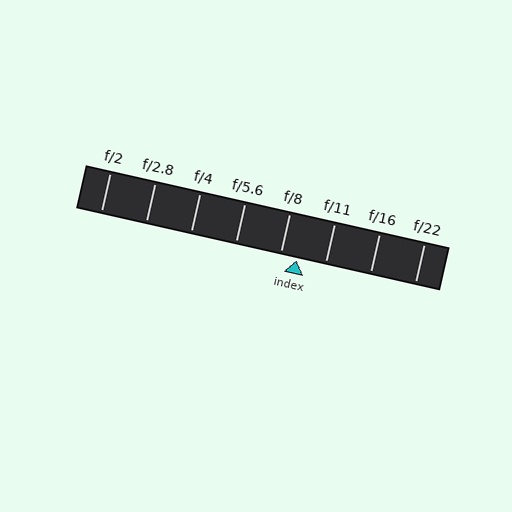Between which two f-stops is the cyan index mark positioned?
The index mark is between f/8 and f/11.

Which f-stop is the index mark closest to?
The index mark is closest to f/8.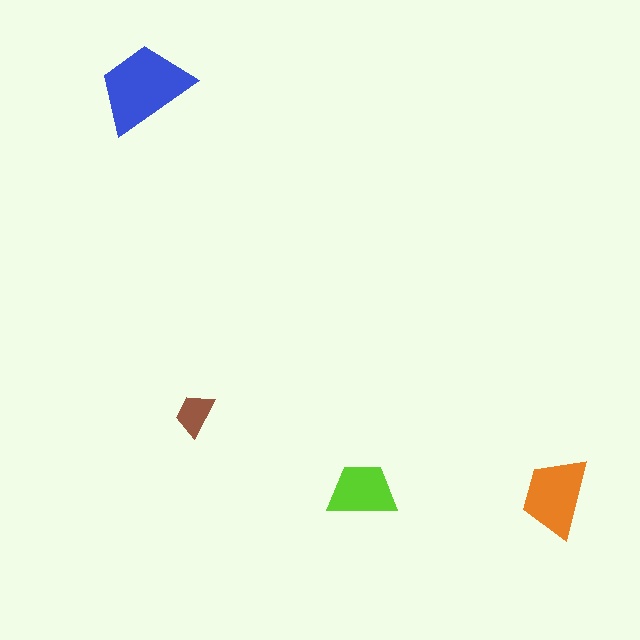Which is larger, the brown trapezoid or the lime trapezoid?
The lime one.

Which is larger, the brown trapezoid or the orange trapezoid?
The orange one.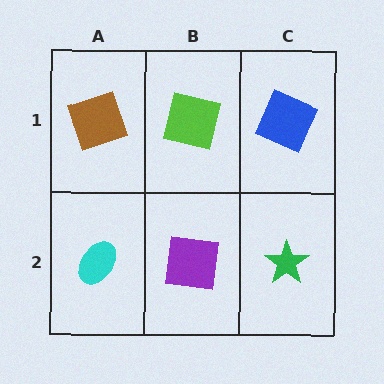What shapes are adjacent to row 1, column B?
A purple square (row 2, column B), a brown square (row 1, column A), a blue square (row 1, column C).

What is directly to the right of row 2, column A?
A purple square.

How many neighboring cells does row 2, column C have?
2.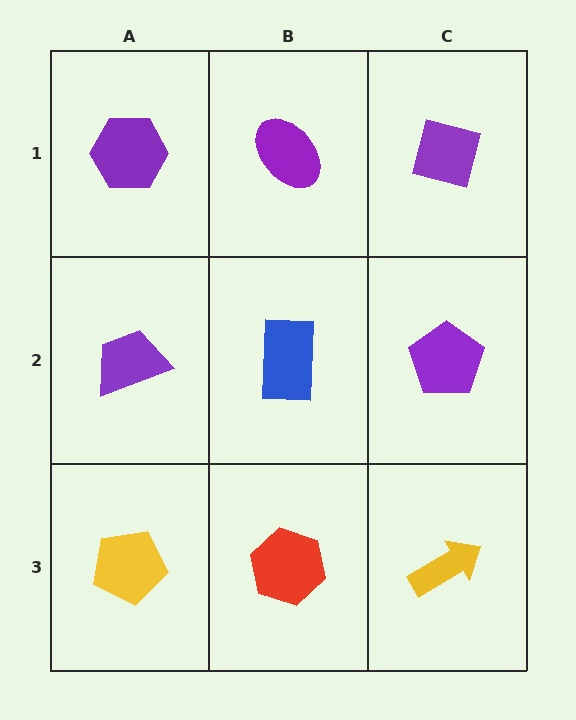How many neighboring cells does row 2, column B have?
4.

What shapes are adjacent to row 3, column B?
A blue rectangle (row 2, column B), a yellow pentagon (row 3, column A), a yellow arrow (row 3, column C).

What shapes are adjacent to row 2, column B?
A purple ellipse (row 1, column B), a red hexagon (row 3, column B), a purple trapezoid (row 2, column A), a purple pentagon (row 2, column C).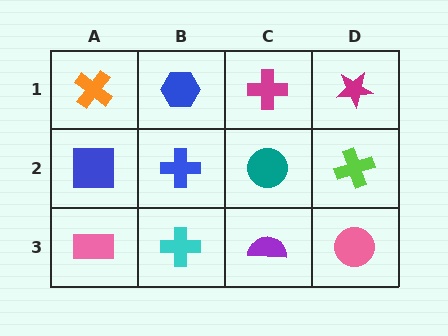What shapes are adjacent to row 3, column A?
A blue square (row 2, column A), a cyan cross (row 3, column B).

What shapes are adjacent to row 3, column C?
A teal circle (row 2, column C), a cyan cross (row 3, column B), a pink circle (row 3, column D).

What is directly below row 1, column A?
A blue square.